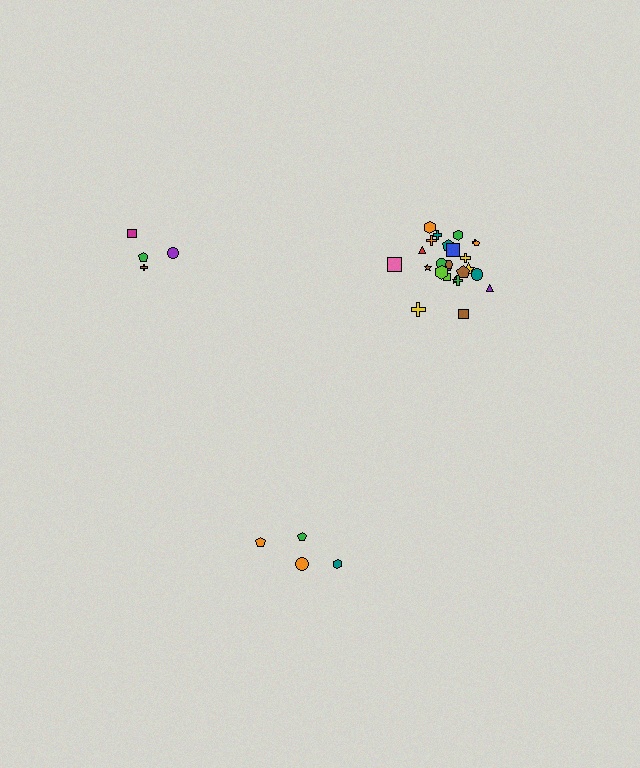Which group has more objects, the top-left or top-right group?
The top-right group.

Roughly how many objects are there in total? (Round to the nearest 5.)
Roughly 35 objects in total.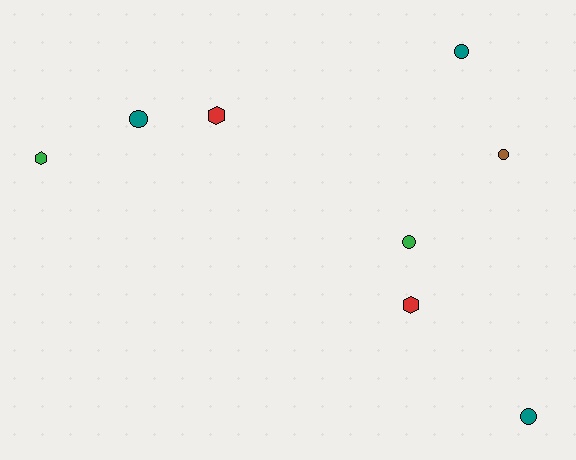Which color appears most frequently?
Teal, with 3 objects.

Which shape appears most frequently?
Circle, with 5 objects.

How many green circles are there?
There is 1 green circle.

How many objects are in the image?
There are 8 objects.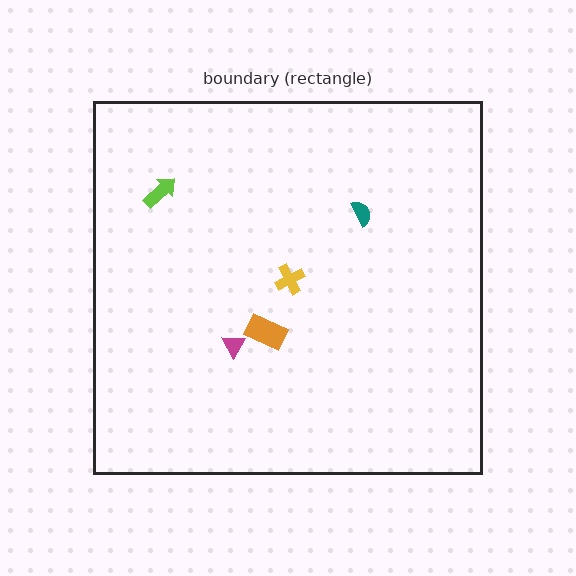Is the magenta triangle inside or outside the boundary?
Inside.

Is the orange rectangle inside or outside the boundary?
Inside.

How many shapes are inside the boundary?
5 inside, 0 outside.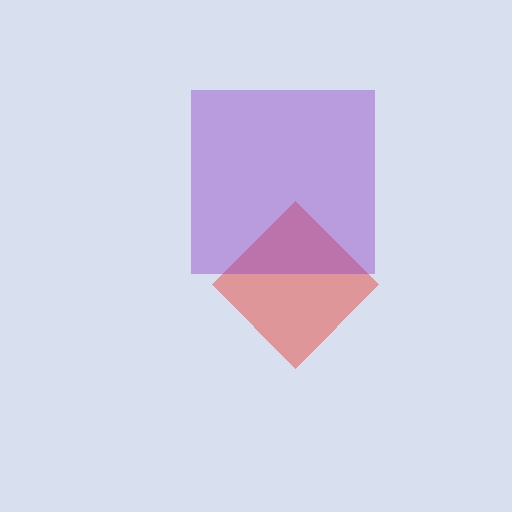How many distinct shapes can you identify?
There are 2 distinct shapes: a red diamond, a purple square.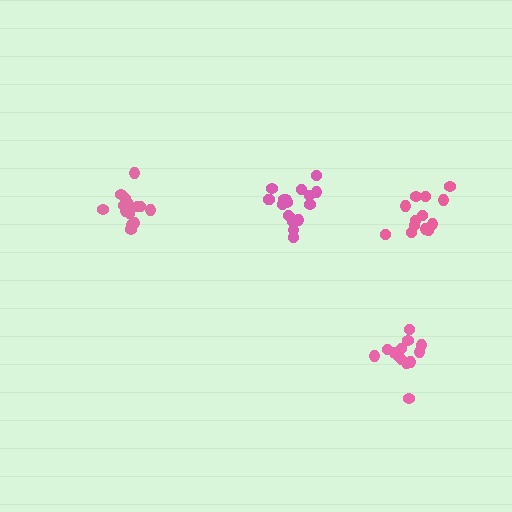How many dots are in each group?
Group 1: 18 dots, Group 2: 13 dots, Group 3: 15 dots, Group 4: 13 dots (59 total).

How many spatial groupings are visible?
There are 4 spatial groupings.